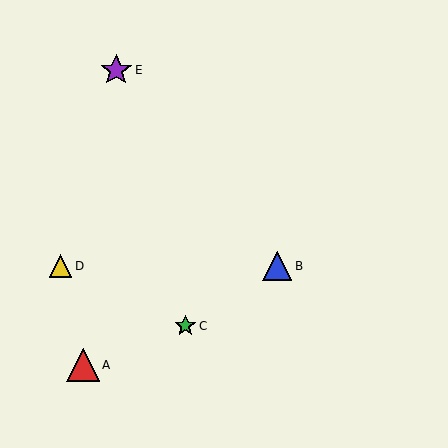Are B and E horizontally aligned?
No, B is at y≈266 and E is at y≈70.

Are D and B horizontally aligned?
Yes, both are at y≈266.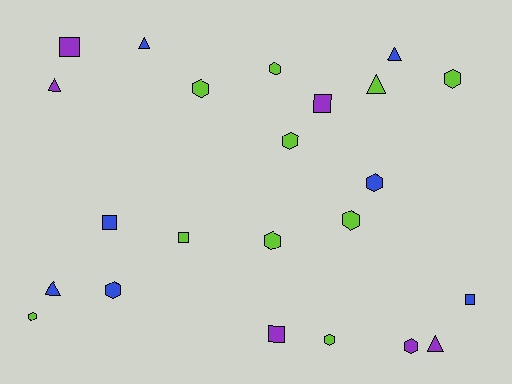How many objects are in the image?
There are 23 objects.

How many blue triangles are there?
There are 3 blue triangles.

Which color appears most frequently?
Lime, with 10 objects.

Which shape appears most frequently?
Hexagon, with 11 objects.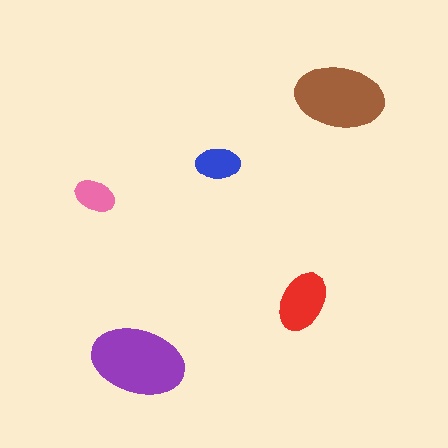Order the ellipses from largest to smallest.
the purple one, the brown one, the red one, the blue one, the pink one.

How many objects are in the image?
There are 5 objects in the image.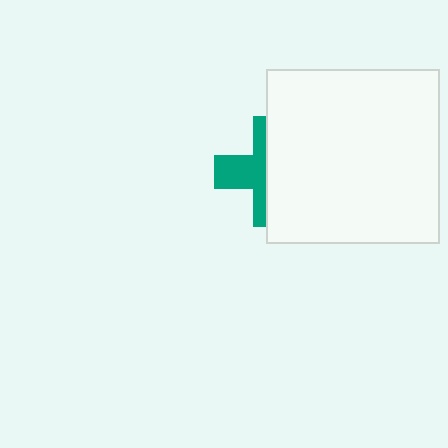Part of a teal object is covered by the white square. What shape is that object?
It is a cross.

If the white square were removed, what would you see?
You would see the complete teal cross.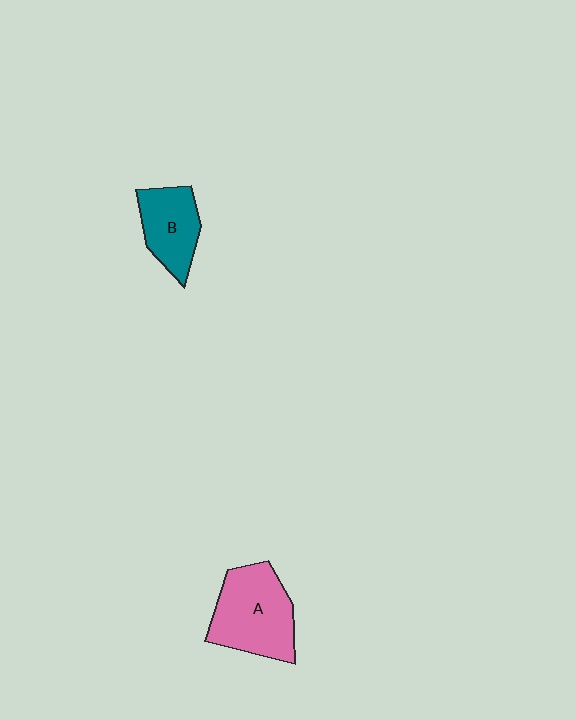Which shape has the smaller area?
Shape B (teal).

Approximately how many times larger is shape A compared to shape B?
Approximately 1.5 times.